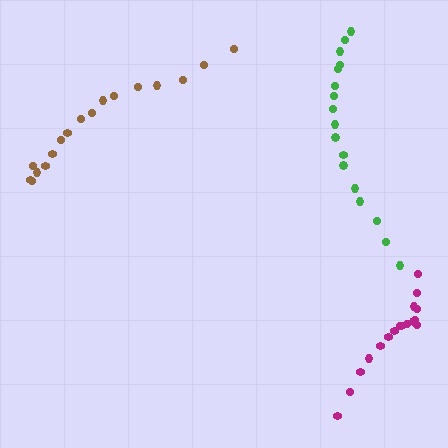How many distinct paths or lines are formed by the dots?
There are 3 distinct paths.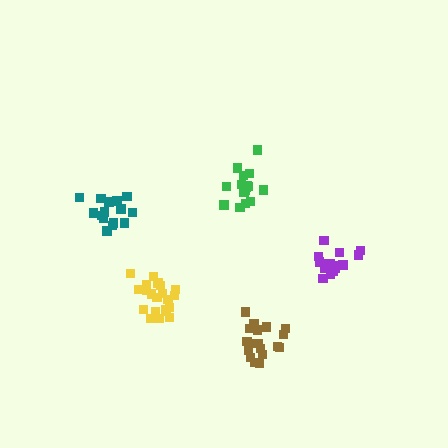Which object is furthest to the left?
The teal cluster is leftmost.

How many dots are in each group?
Group 1: 17 dots, Group 2: 17 dots, Group 3: 21 dots, Group 4: 15 dots, Group 5: 18 dots (88 total).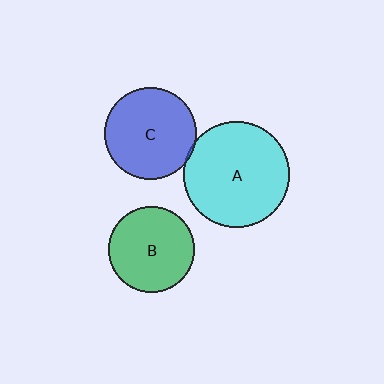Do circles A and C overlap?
Yes.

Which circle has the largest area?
Circle A (cyan).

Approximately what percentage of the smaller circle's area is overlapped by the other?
Approximately 5%.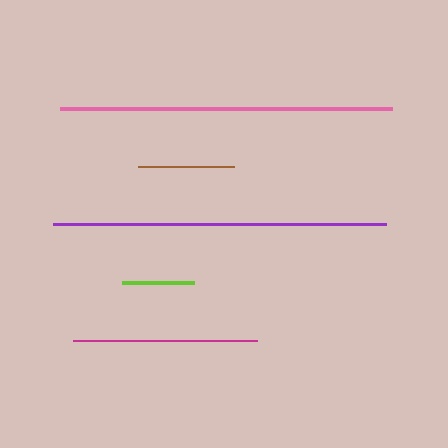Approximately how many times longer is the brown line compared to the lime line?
The brown line is approximately 1.3 times the length of the lime line.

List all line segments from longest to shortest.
From longest to shortest: purple, pink, magenta, brown, lime.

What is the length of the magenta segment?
The magenta segment is approximately 185 pixels long.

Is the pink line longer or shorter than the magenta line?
The pink line is longer than the magenta line.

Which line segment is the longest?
The purple line is the longest at approximately 333 pixels.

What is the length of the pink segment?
The pink segment is approximately 332 pixels long.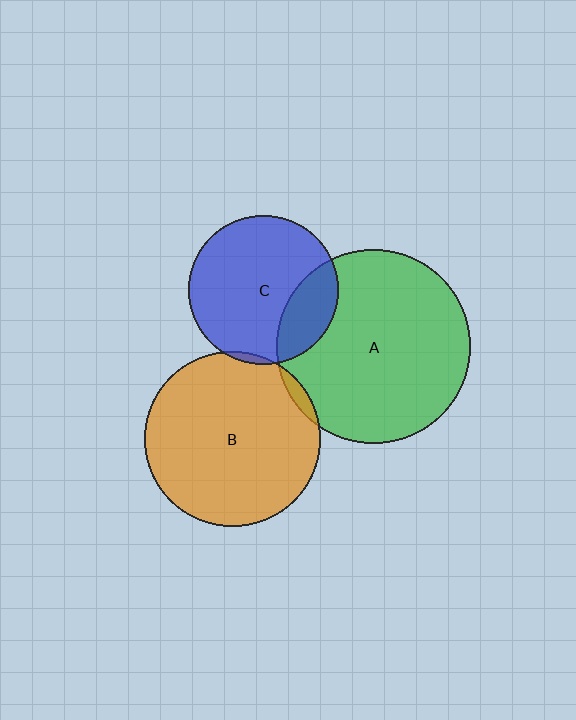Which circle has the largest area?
Circle A (green).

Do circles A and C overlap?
Yes.